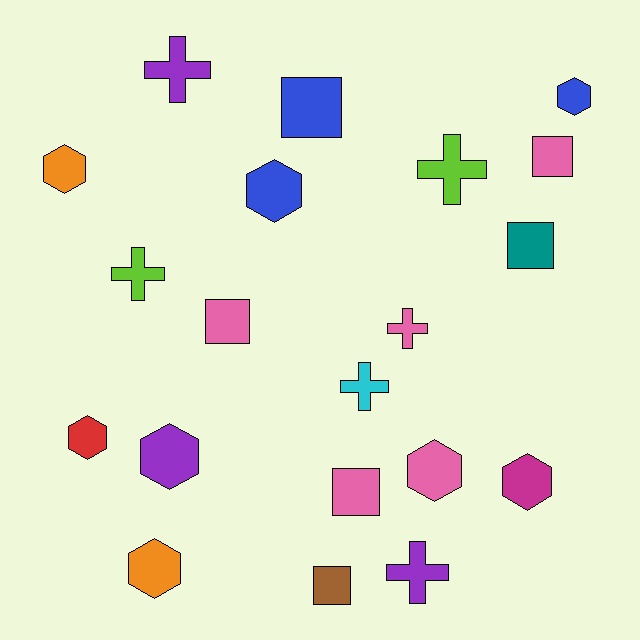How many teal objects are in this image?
There is 1 teal object.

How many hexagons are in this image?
There are 8 hexagons.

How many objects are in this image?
There are 20 objects.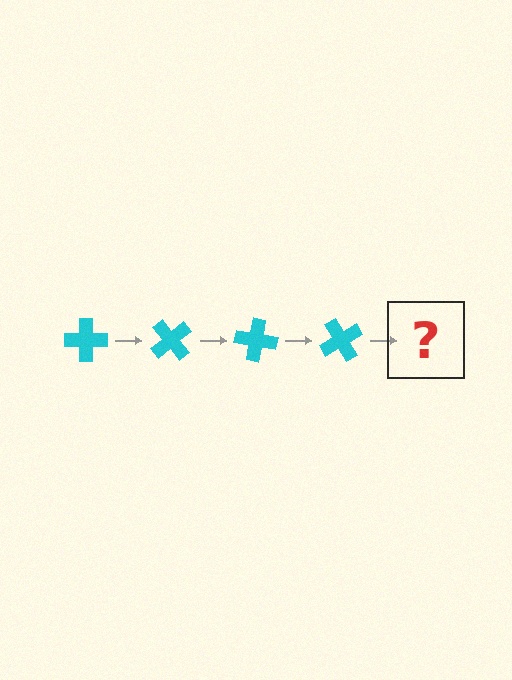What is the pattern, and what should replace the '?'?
The pattern is that the cross rotates 50 degrees each step. The '?' should be a cyan cross rotated 200 degrees.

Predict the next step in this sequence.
The next step is a cyan cross rotated 200 degrees.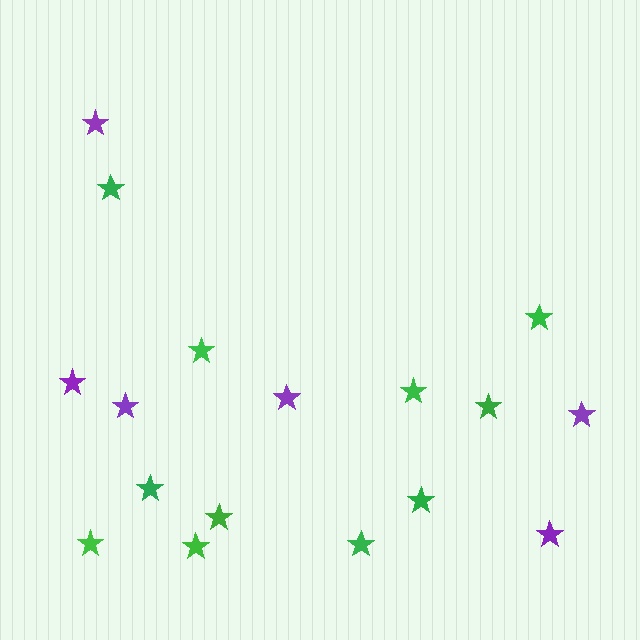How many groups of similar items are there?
There are 2 groups: one group of green stars (11) and one group of purple stars (6).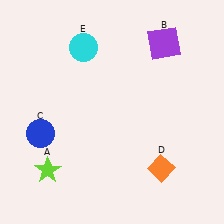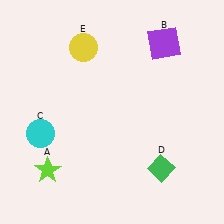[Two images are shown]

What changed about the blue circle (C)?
In Image 1, C is blue. In Image 2, it changed to cyan.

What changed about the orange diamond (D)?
In Image 1, D is orange. In Image 2, it changed to green.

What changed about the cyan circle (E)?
In Image 1, E is cyan. In Image 2, it changed to yellow.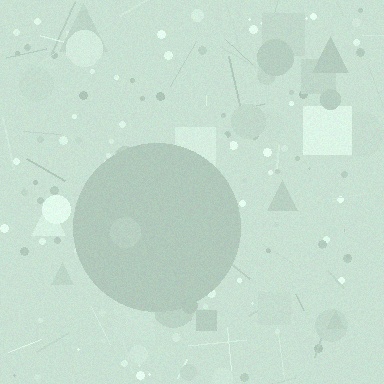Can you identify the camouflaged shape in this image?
The camouflaged shape is a circle.